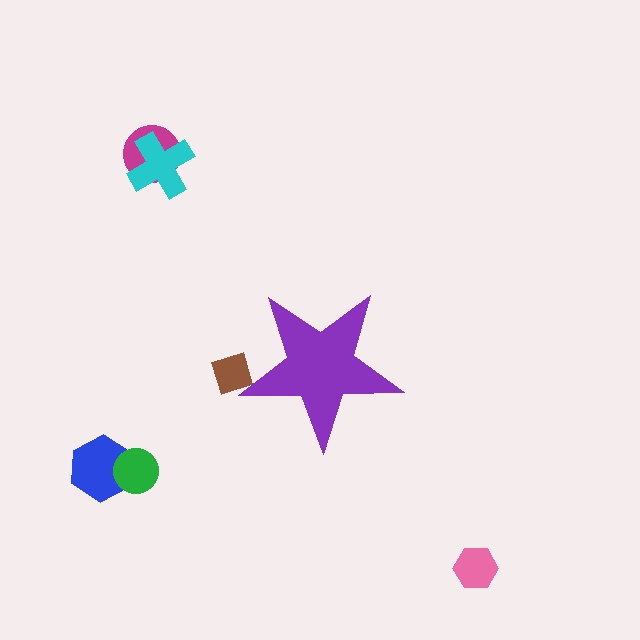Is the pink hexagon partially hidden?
No, the pink hexagon is fully visible.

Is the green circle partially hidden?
No, the green circle is fully visible.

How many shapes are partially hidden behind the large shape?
1 shape is partially hidden.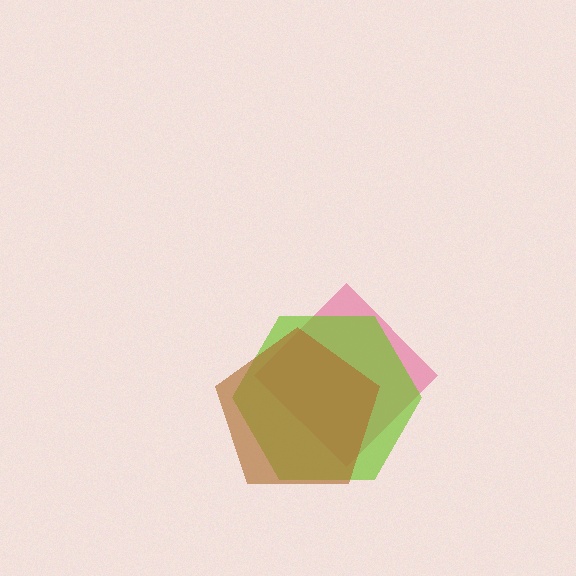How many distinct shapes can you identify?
There are 3 distinct shapes: a pink diamond, a lime hexagon, a brown pentagon.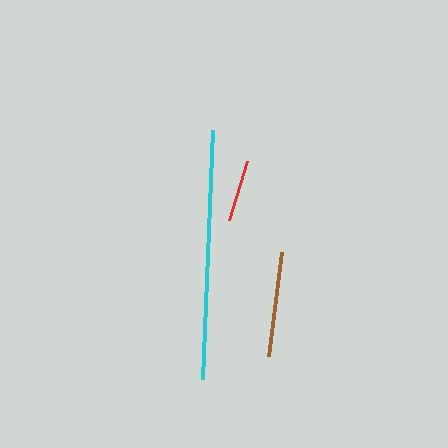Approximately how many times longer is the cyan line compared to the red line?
The cyan line is approximately 4.1 times the length of the red line.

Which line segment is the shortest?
The red line is the shortest at approximately 61 pixels.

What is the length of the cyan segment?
The cyan segment is approximately 248 pixels long.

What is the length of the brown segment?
The brown segment is approximately 104 pixels long.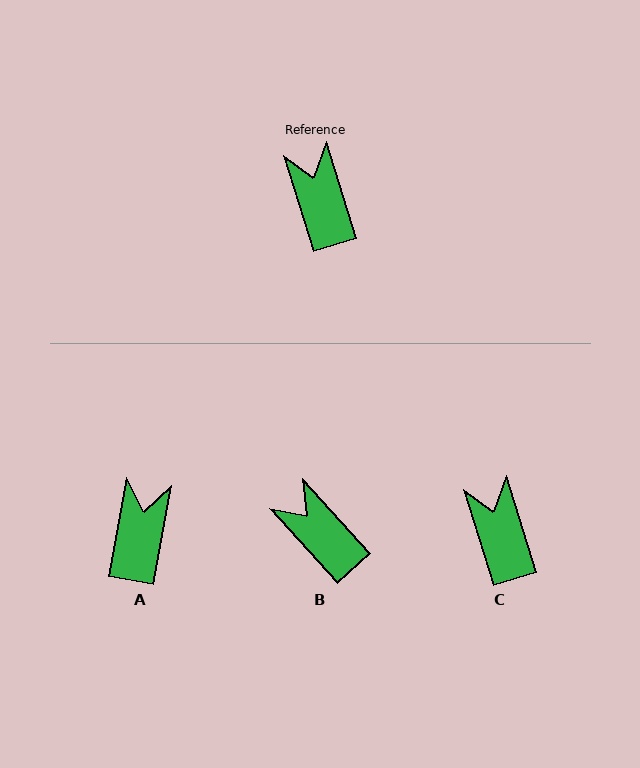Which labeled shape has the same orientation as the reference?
C.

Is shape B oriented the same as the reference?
No, it is off by about 25 degrees.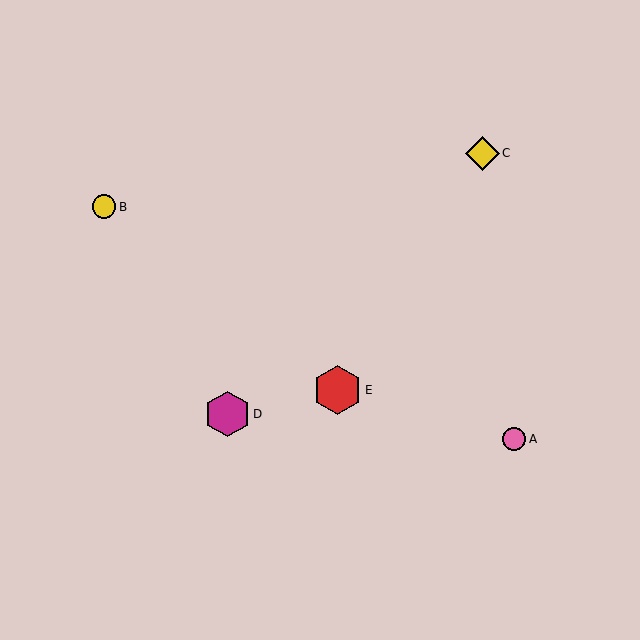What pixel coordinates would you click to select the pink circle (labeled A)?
Click at (514, 439) to select the pink circle A.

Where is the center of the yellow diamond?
The center of the yellow diamond is at (483, 153).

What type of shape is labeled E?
Shape E is a red hexagon.